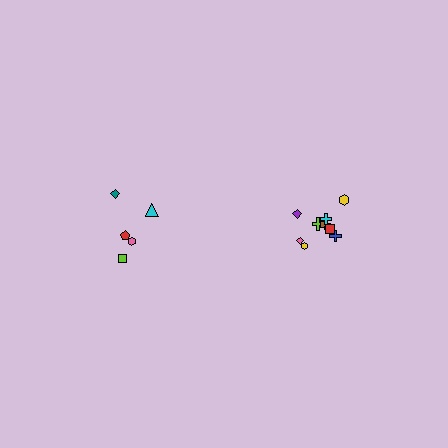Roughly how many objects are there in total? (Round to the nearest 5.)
Roughly 15 objects in total.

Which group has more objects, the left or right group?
The right group.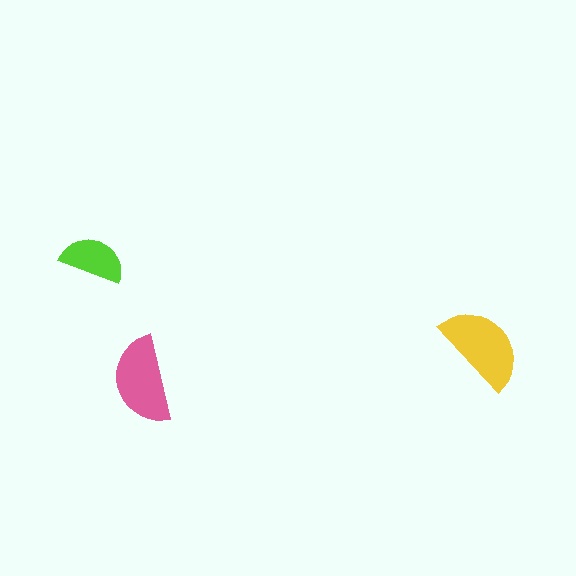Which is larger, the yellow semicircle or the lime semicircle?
The yellow one.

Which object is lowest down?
The pink semicircle is bottommost.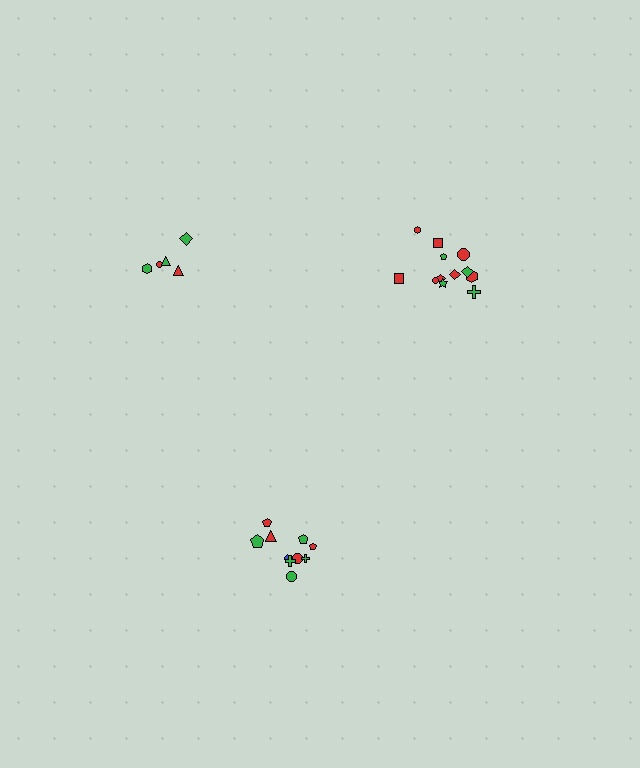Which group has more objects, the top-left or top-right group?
The top-right group.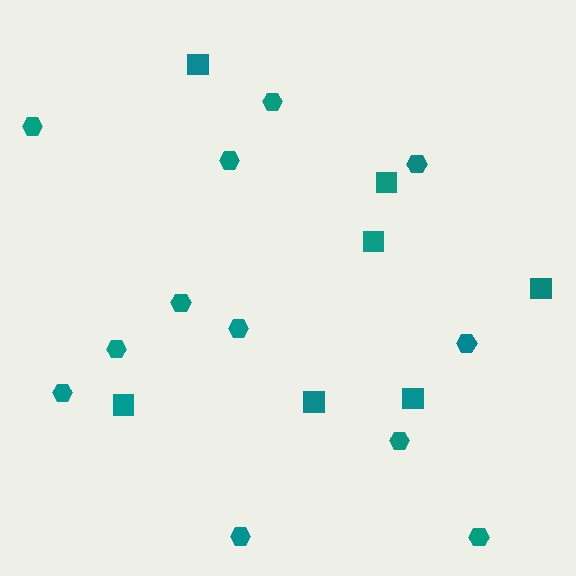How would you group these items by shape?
There are 2 groups: one group of squares (7) and one group of hexagons (12).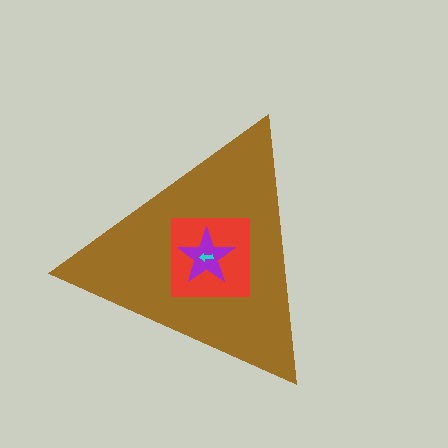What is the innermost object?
The cyan arrow.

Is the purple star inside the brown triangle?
Yes.